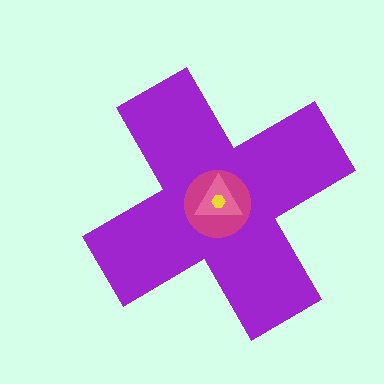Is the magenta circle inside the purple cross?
Yes.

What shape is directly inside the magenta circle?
The pink triangle.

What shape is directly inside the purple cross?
The magenta circle.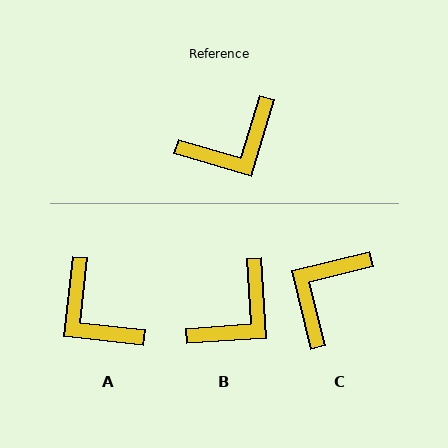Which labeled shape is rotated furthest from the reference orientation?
C, about 150 degrees away.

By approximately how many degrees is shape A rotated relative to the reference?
Approximately 80 degrees clockwise.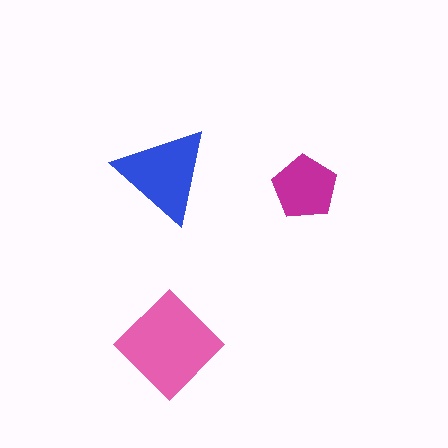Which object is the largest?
The pink diamond.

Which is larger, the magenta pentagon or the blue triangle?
The blue triangle.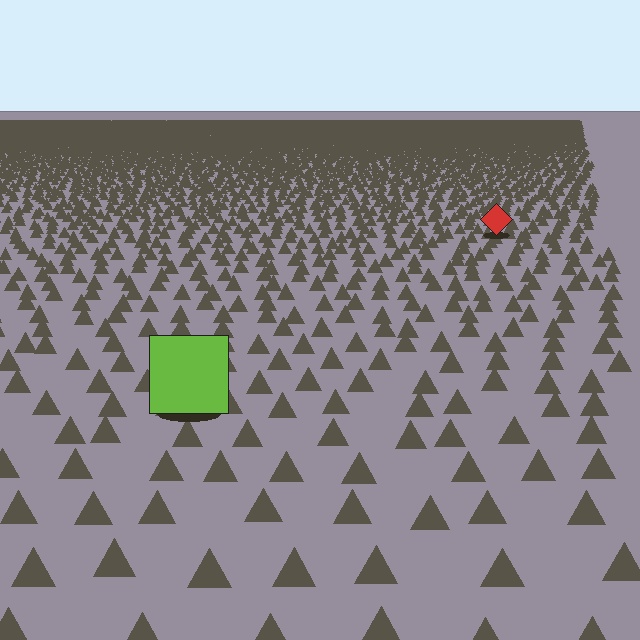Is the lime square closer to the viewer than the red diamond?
Yes. The lime square is closer — you can tell from the texture gradient: the ground texture is coarser near it.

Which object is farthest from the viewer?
The red diamond is farthest from the viewer. It appears smaller and the ground texture around it is denser.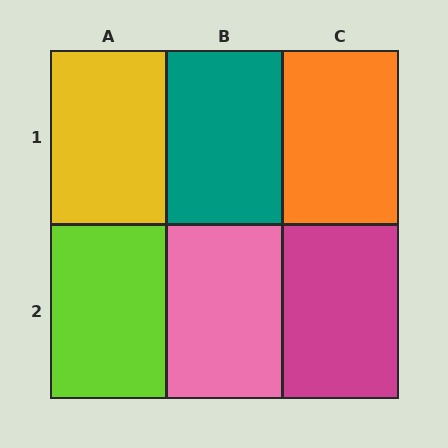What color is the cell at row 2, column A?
Lime.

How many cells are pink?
1 cell is pink.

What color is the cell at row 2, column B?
Pink.